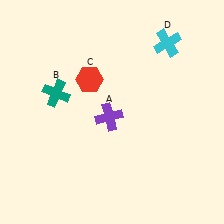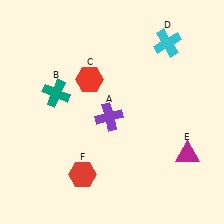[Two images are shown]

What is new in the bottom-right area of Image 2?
A magenta triangle (E) was added in the bottom-right area of Image 2.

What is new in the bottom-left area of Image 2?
A red hexagon (F) was added in the bottom-left area of Image 2.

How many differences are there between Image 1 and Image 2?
There are 2 differences between the two images.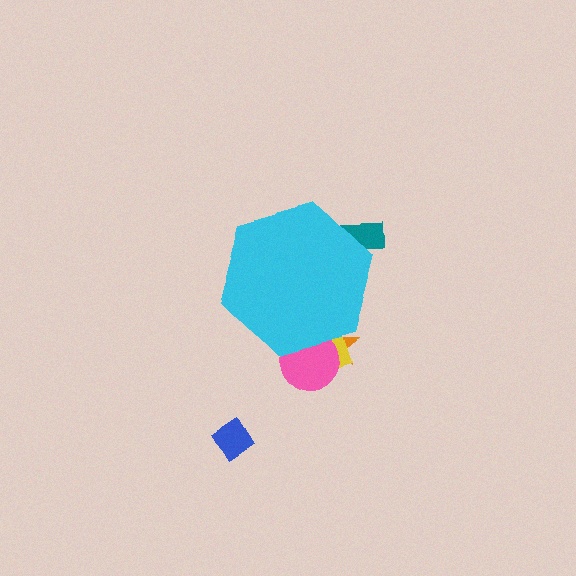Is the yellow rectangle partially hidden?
Yes, the yellow rectangle is partially hidden behind the cyan hexagon.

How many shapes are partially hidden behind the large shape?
4 shapes are partially hidden.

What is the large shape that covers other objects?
A cyan hexagon.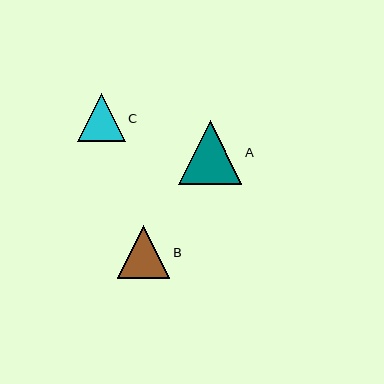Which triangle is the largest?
Triangle A is the largest with a size of approximately 64 pixels.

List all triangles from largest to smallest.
From largest to smallest: A, B, C.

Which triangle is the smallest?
Triangle C is the smallest with a size of approximately 48 pixels.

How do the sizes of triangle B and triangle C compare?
Triangle B and triangle C are approximately the same size.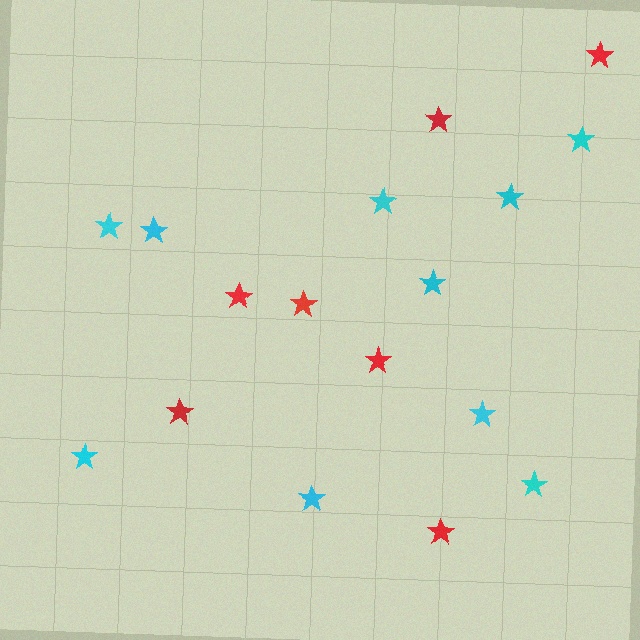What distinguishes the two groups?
There are 2 groups: one group of cyan stars (10) and one group of red stars (7).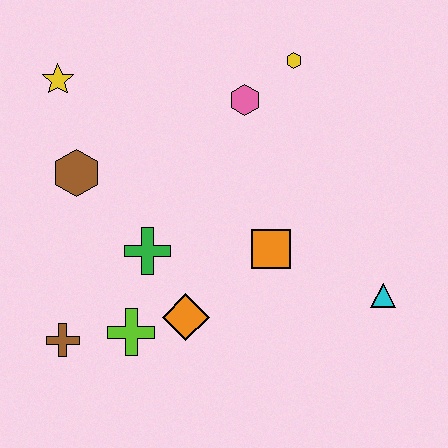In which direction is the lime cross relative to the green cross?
The lime cross is below the green cross.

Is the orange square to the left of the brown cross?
No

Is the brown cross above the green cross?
No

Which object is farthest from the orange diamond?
The yellow hexagon is farthest from the orange diamond.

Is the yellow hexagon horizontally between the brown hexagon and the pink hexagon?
No